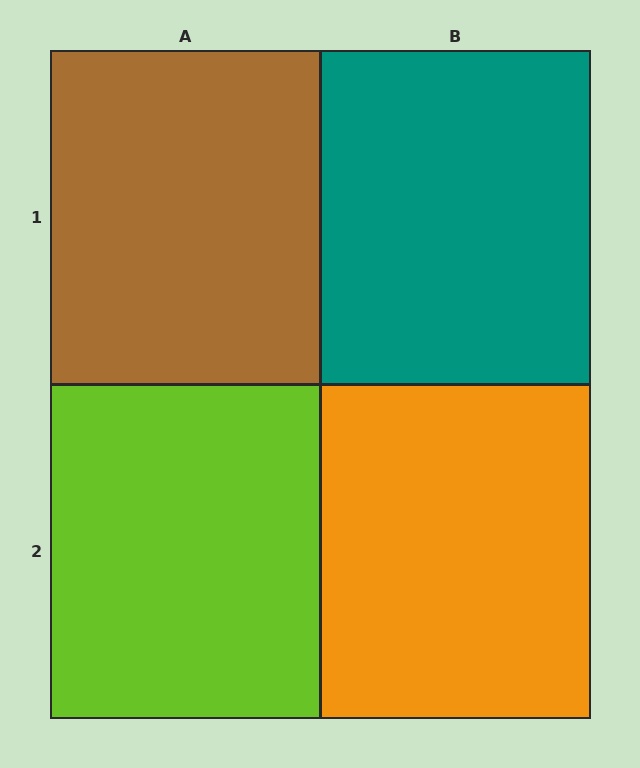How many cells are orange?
1 cell is orange.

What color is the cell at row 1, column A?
Brown.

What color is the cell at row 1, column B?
Teal.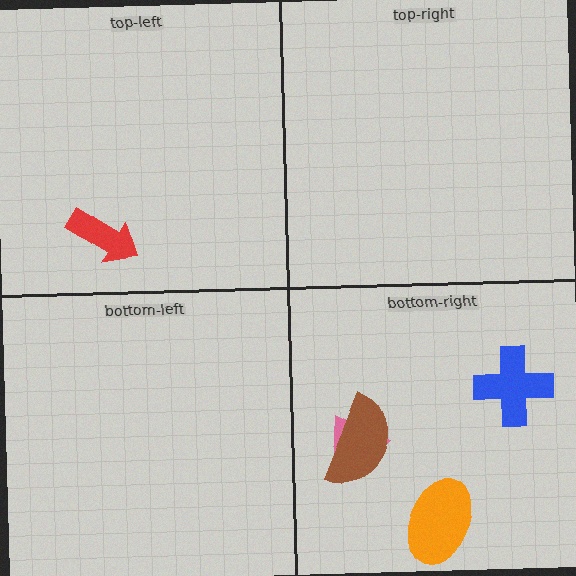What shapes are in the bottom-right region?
The blue cross, the pink trapezoid, the brown semicircle, the orange ellipse.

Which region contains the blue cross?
The bottom-right region.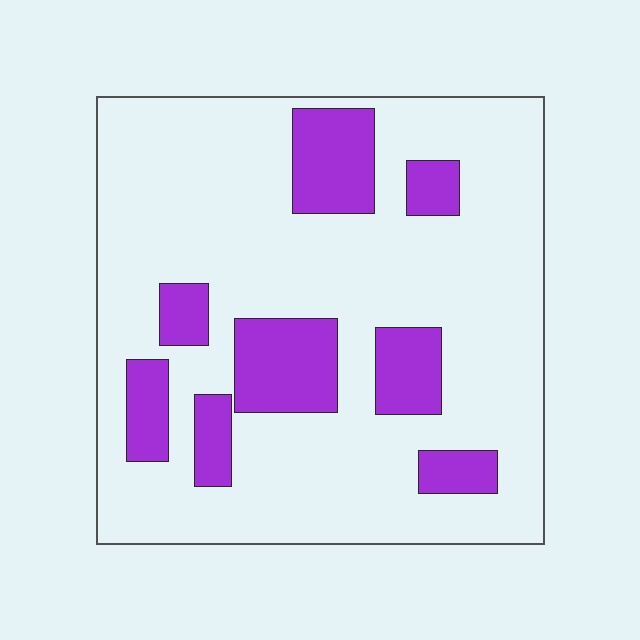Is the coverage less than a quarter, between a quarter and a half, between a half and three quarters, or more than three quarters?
Less than a quarter.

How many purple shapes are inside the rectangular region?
8.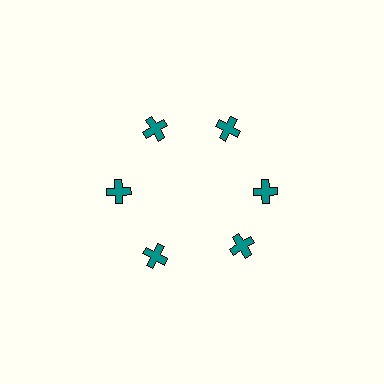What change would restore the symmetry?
The symmetry would be restored by rotating it back into even spacing with its neighbors so that all 6 crosses sit at equal angles and equal distance from the center.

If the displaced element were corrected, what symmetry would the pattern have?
It would have 6-fold rotational symmetry — the pattern would map onto itself every 60 degrees.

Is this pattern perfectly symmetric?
No. The 6 teal crosses are arranged in a ring, but one element near the 5 o'clock position is rotated out of alignment along the ring, breaking the 6-fold rotational symmetry.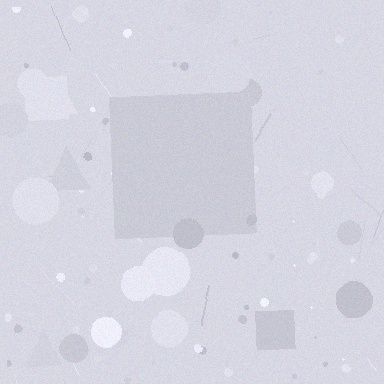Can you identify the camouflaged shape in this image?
The camouflaged shape is a square.